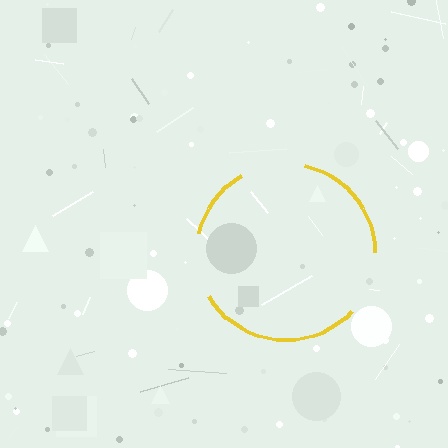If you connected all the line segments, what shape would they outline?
They would outline a circle.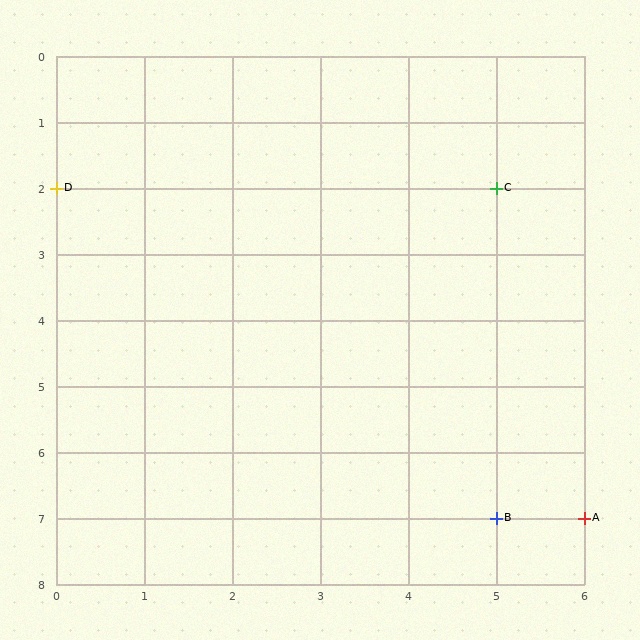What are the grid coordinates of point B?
Point B is at grid coordinates (5, 7).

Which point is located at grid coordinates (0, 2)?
Point D is at (0, 2).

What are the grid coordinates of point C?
Point C is at grid coordinates (5, 2).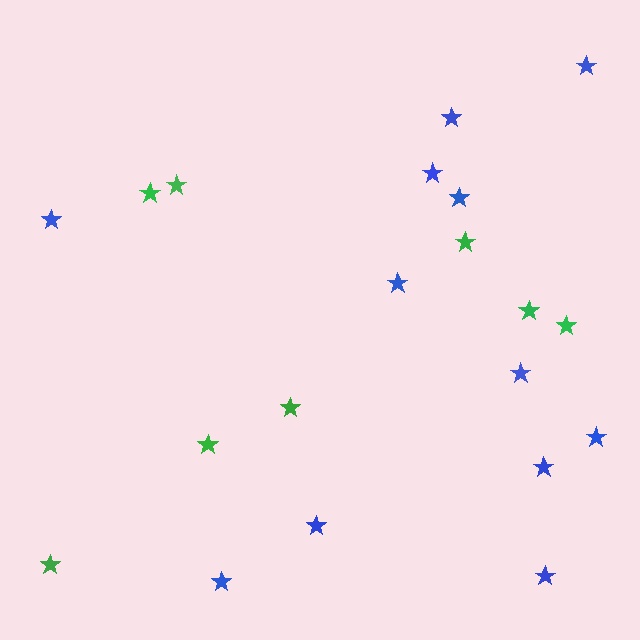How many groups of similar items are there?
There are 2 groups: one group of green stars (8) and one group of blue stars (12).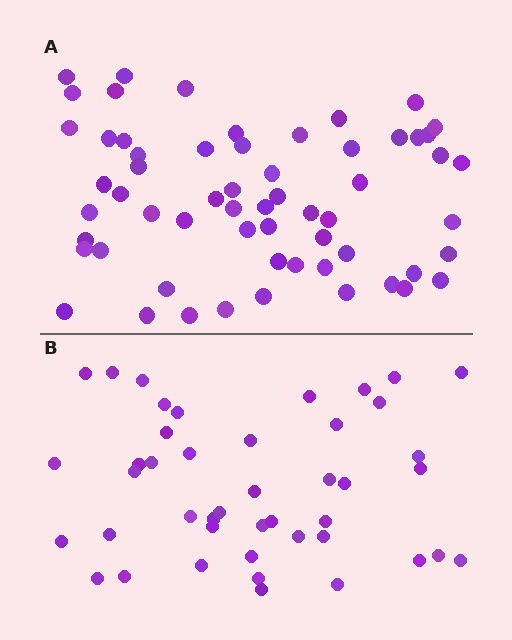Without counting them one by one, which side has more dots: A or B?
Region A (the top region) has more dots.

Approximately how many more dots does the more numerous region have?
Region A has approximately 15 more dots than region B.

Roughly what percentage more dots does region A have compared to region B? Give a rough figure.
About 35% more.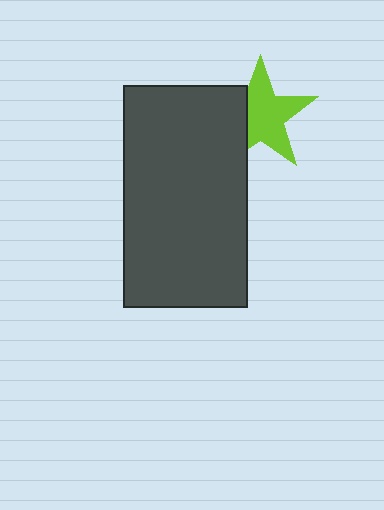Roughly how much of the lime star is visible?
Most of it is visible (roughly 70%).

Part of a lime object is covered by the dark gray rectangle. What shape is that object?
It is a star.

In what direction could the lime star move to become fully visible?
The lime star could move right. That would shift it out from behind the dark gray rectangle entirely.